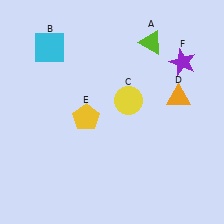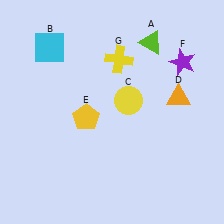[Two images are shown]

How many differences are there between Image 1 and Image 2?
There is 1 difference between the two images.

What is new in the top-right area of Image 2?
A yellow cross (G) was added in the top-right area of Image 2.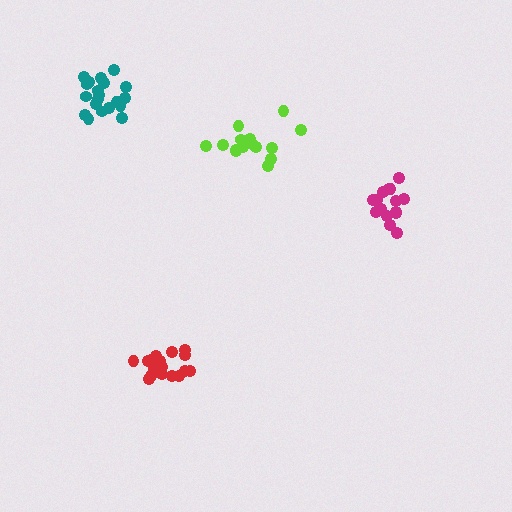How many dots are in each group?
Group 1: 20 dots, Group 2: 15 dots, Group 3: 16 dots, Group 4: 21 dots (72 total).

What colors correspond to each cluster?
The clusters are colored: teal, magenta, lime, red.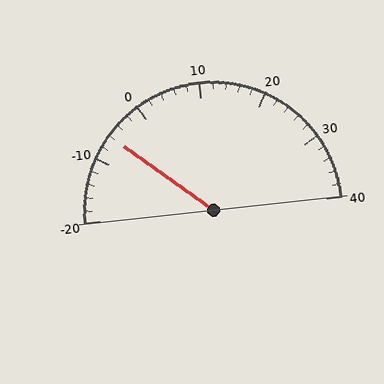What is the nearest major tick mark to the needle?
The nearest major tick mark is -10.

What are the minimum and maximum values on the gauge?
The gauge ranges from -20 to 40.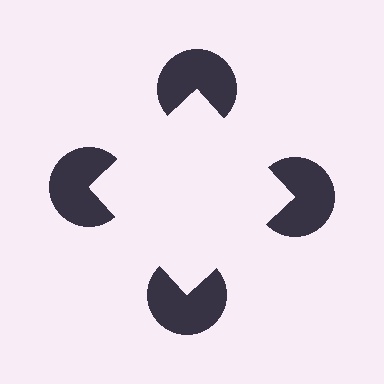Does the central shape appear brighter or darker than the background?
It typically appears slightly brighter than the background, even though no actual brightness change is drawn.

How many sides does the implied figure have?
4 sides.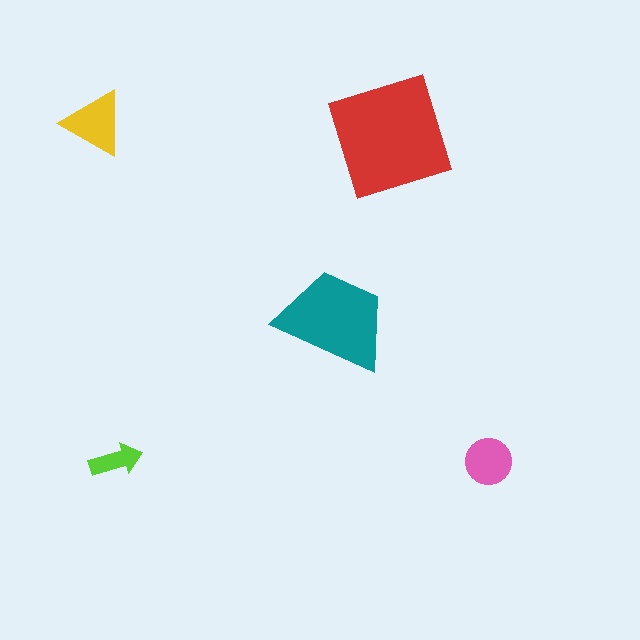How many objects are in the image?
There are 5 objects in the image.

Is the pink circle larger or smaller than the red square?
Smaller.